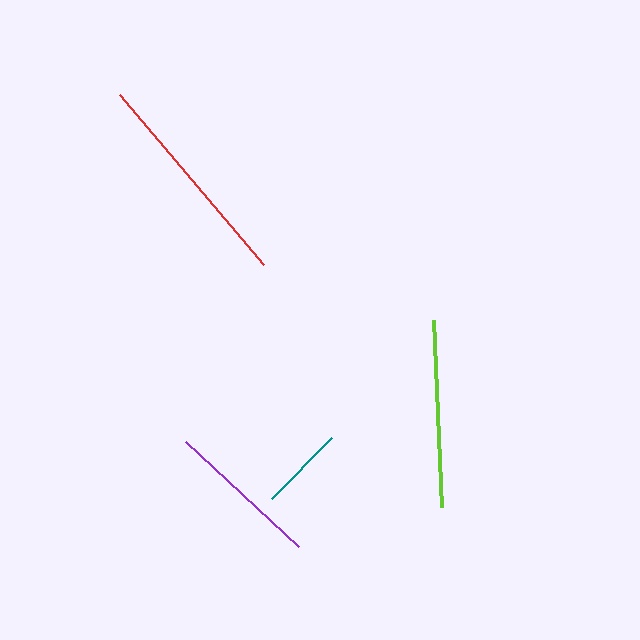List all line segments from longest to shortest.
From longest to shortest: red, lime, purple, teal.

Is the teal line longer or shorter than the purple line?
The purple line is longer than the teal line.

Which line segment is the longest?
The red line is the longest at approximately 223 pixels.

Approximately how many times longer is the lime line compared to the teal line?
The lime line is approximately 2.2 times the length of the teal line.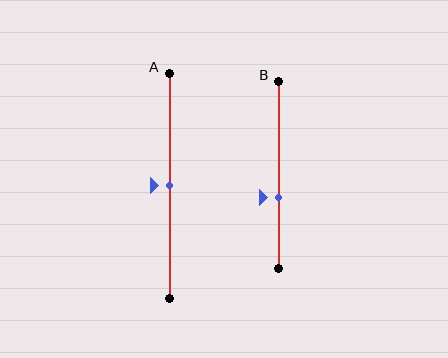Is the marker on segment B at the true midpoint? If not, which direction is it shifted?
No, the marker on segment B is shifted downward by about 12% of the segment length.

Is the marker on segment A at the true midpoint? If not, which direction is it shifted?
Yes, the marker on segment A is at the true midpoint.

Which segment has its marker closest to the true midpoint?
Segment A has its marker closest to the true midpoint.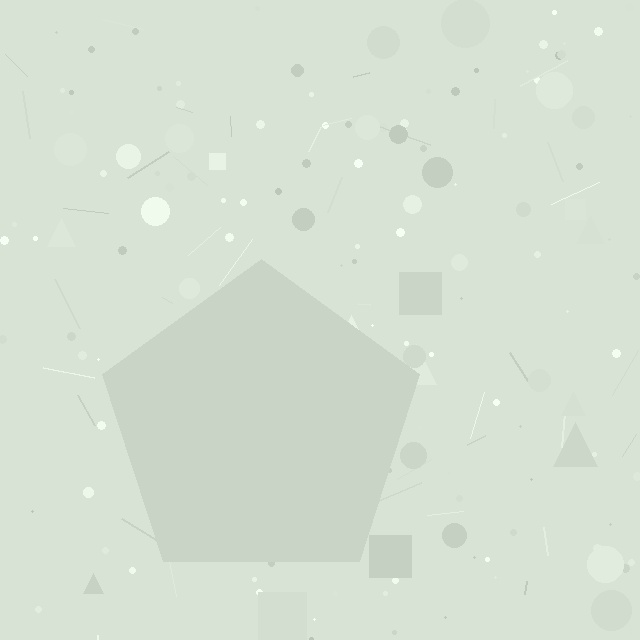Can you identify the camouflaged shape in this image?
The camouflaged shape is a pentagon.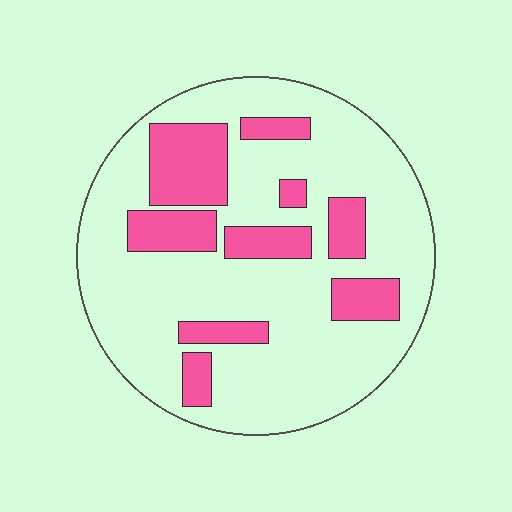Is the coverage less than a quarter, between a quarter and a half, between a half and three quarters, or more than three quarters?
Less than a quarter.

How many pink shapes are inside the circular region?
9.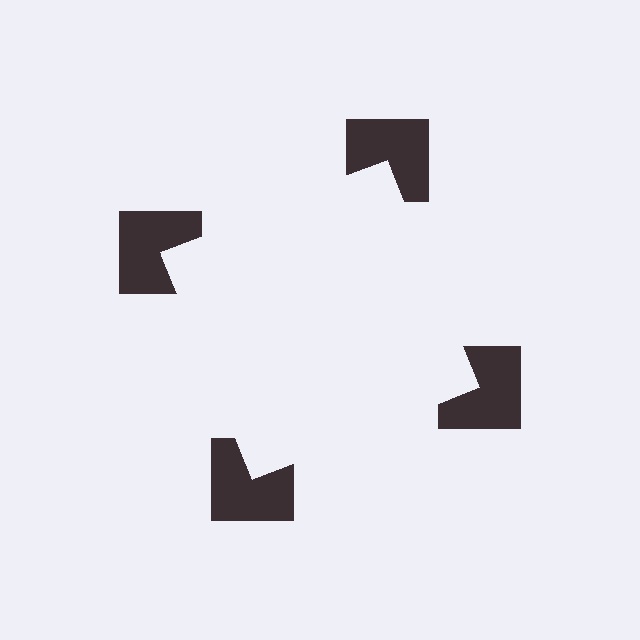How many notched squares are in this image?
There are 4 — one at each vertex of the illusory square.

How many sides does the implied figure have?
4 sides.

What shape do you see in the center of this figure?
An illusory square — its edges are inferred from the aligned wedge cuts in the notched squares, not physically drawn.